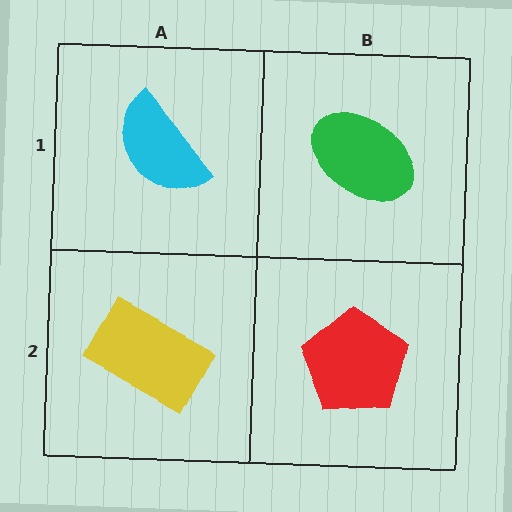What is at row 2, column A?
A yellow rectangle.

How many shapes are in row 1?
2 shapes.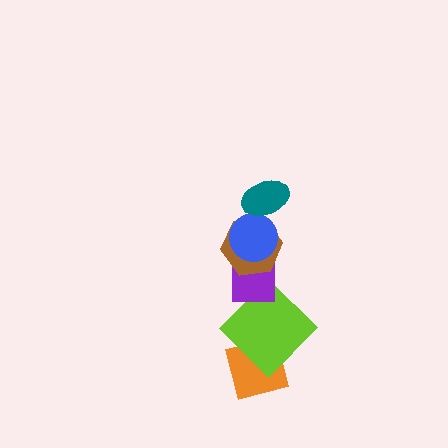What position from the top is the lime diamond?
The lime diamond is 5th from the top.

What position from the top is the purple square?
The purple square is 4th from the top.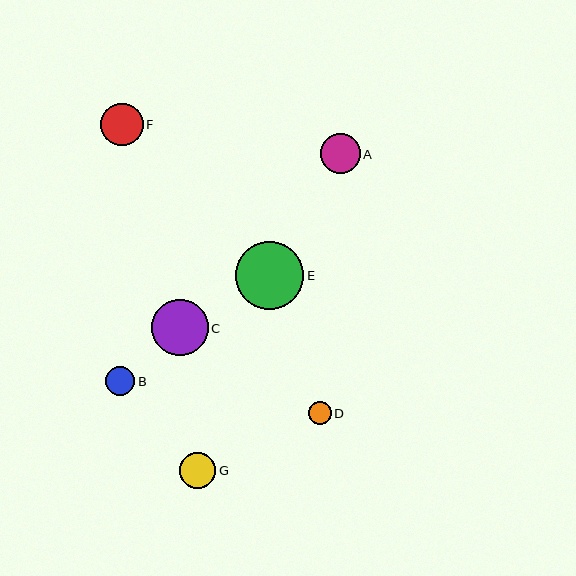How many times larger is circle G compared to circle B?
Circle G is approximately 1.3 times the size of circle B.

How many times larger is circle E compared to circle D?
Circle E is approximately 3.0 times the size of circle D.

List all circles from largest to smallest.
From largest to smallest: E, C, F, A, G, B, D.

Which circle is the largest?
Circle E is the largest with a size of approximately 68 pixels.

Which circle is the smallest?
Circle D is the smallest with a size of approximately 23 pixels.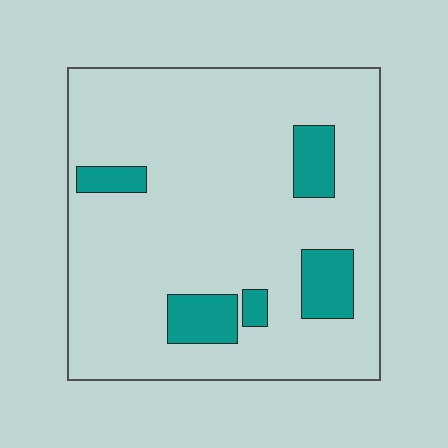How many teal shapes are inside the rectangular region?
5.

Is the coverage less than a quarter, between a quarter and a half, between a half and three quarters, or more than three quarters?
Less than a quarter.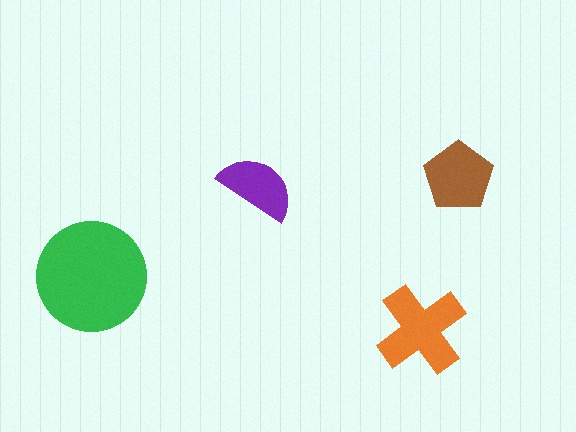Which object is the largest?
The green circle.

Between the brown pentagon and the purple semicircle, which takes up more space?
The brown pentagon.